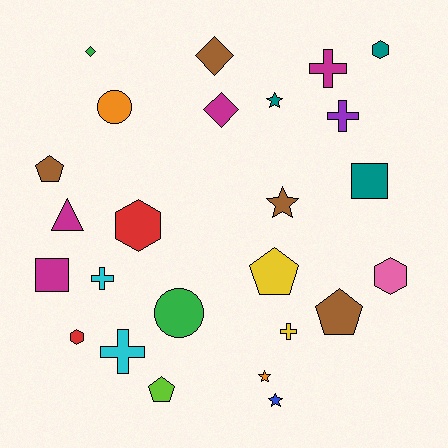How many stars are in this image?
There are 4 stars.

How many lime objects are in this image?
There is 1 lime object.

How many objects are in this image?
There are 25 objects.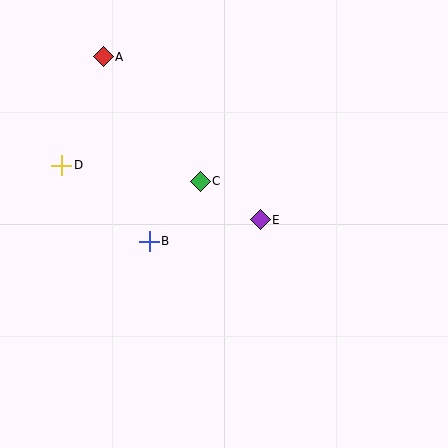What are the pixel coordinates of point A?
Point A is at (103, 57).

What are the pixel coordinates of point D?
Point D is at (62, 165).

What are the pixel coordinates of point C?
Point C is at (200, 181).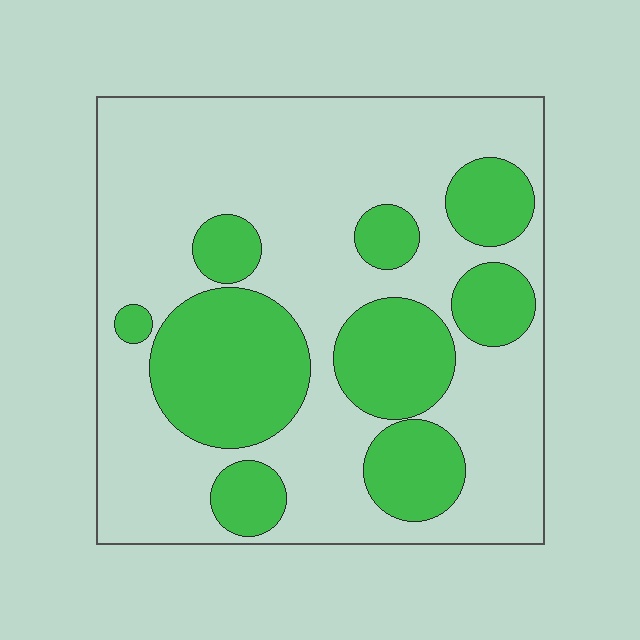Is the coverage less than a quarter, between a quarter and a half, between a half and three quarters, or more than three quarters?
Between a quarter and a half.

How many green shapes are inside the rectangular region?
9.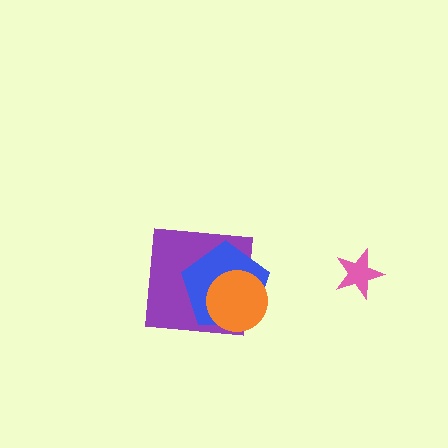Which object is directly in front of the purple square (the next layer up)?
The blue pentagon is directly in front of the purple square.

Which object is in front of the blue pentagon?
The orange circle is in front of the blue pentagon.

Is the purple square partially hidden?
Yes, it is partially covered by another shape.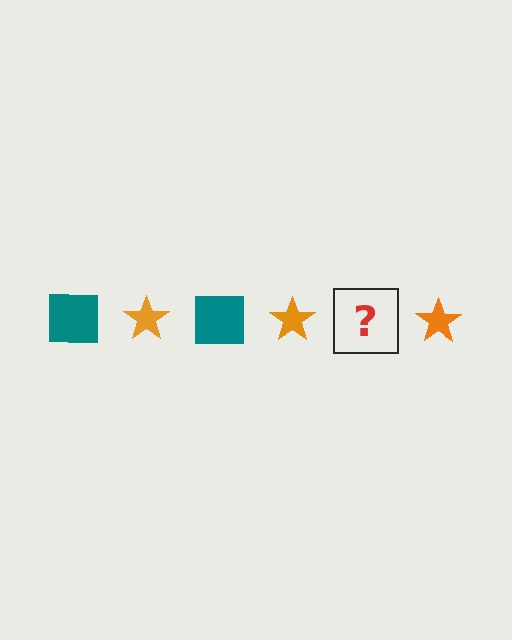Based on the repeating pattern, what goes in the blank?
The blank should be a teal square.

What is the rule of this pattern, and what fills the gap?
The rule is that the pattern alternates between teal square and orange star. The gap should be filled with a teal square.